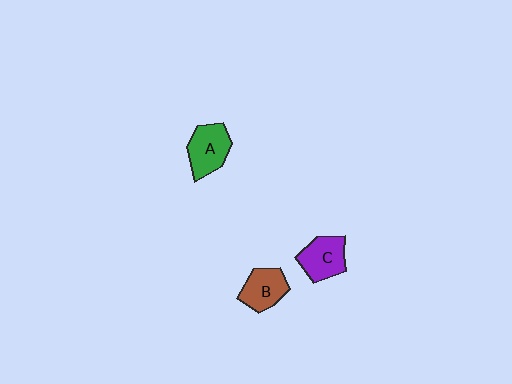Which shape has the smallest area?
Shape B (brown).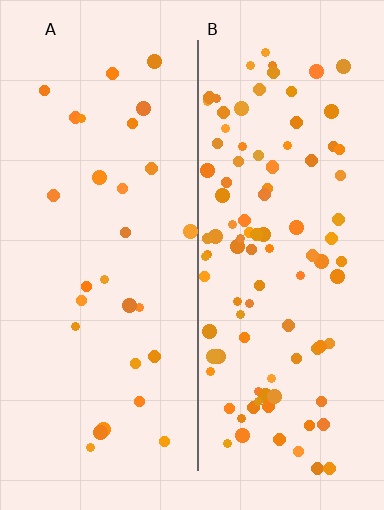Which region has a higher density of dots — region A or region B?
B (the right).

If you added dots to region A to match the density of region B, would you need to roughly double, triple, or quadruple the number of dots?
Approximately quadruple.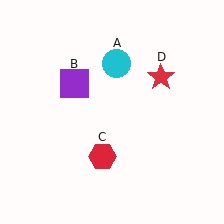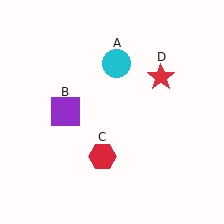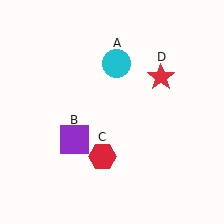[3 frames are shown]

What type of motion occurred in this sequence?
The purple square (object B) rotated counterclockwise around the center of the scene.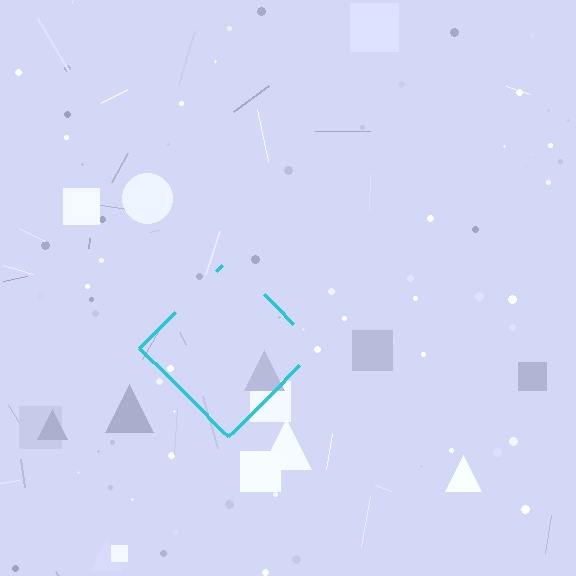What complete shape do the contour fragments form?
The contour fragments form a diamond.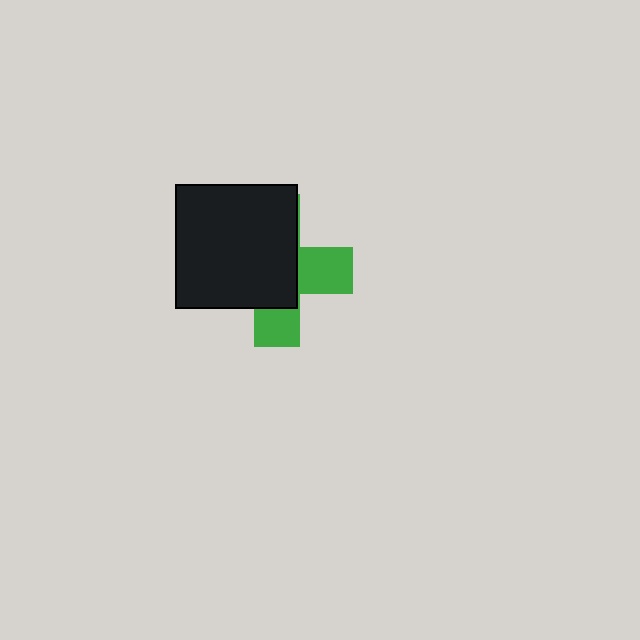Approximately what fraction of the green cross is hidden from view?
Roughly 63% of the green cross is hidden behind the black rectangle.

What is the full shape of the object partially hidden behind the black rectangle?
The partially hidden object is a green cross.